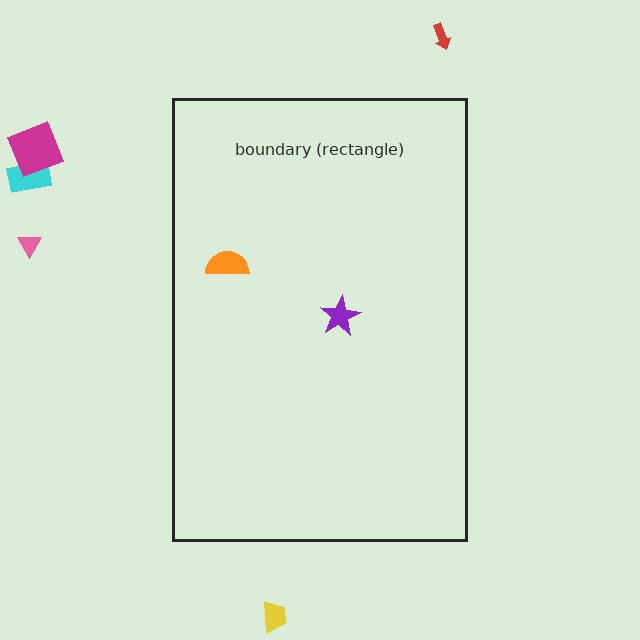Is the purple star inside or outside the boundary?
Inside.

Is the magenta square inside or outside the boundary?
Outside.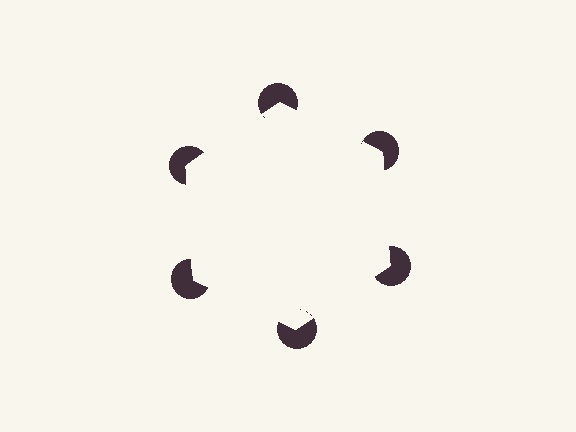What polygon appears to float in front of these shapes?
An illusory hexagon — its edges are inferred from the aligned wedge cuts in the pac-man discs, not physically drawn.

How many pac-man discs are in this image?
There are 6 — one at each vertex of the illusory hexagon.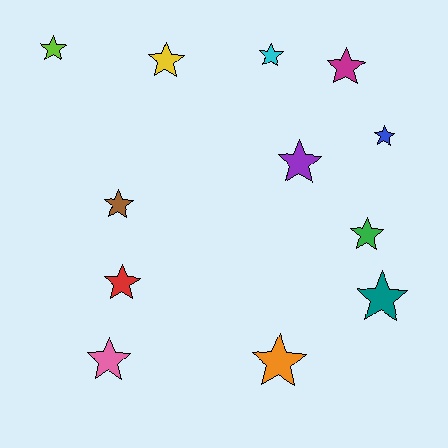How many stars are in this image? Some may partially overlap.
There are 12 stars.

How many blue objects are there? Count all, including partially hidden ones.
There is 1 blue object.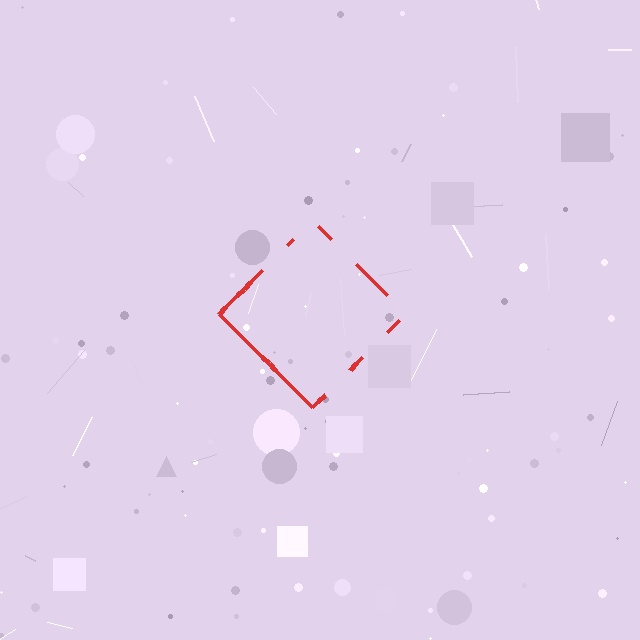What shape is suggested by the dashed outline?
The dashed outline suggests a diamond.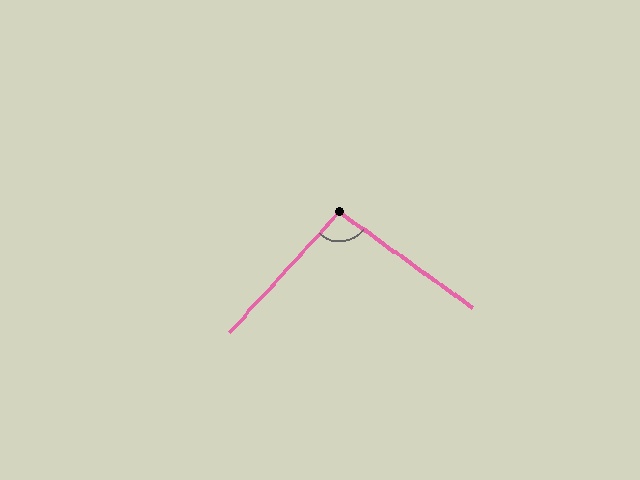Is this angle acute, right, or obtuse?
It is obtuse.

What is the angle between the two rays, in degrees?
Approximately 97 degrees.